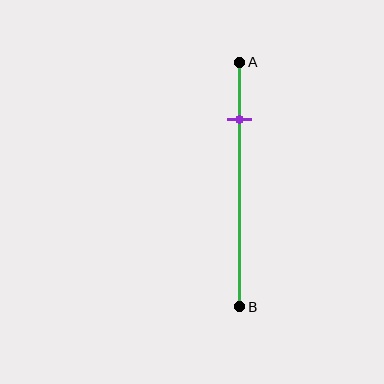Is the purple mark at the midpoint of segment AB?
No, the mark is at about 25% from A, not at the 50% midpoint.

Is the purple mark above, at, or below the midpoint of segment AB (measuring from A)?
The purple mark is above the midpoint of segment AB.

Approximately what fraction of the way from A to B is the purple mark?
The purple mark is approximately 25% of the way from A to B.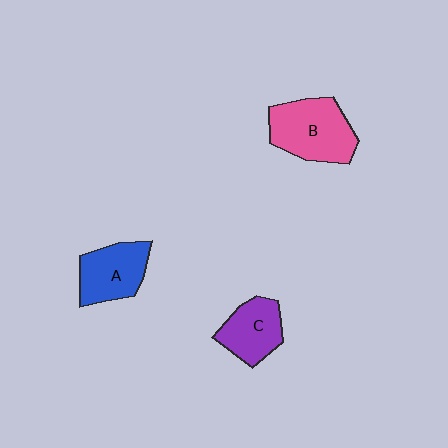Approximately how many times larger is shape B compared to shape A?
Approximately 1.3 times.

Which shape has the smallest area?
Shape C (purple).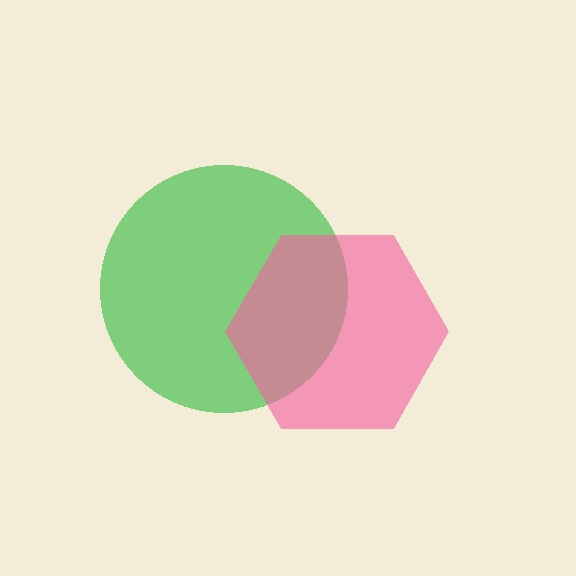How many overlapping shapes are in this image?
There are 2 overlapping shapes in the image.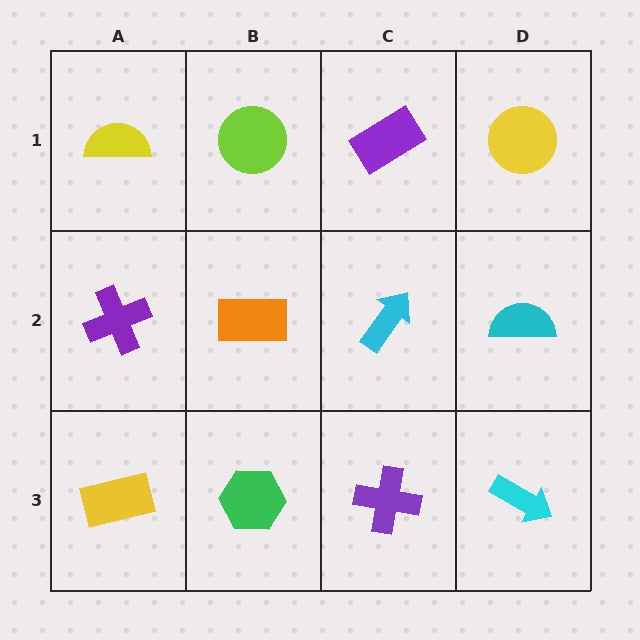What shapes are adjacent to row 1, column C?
A cyan arrow (row 2, column C), a lime circle (row 1, column B), a yellow circle (row 1, column D).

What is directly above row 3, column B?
An orange rectangle.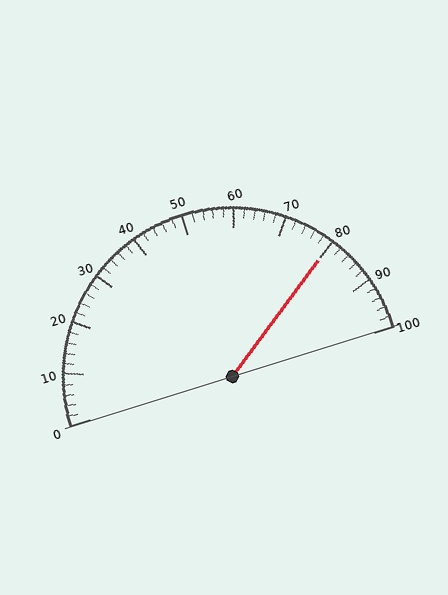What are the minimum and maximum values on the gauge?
The gauge ranges from 0 to 100.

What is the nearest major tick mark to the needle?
The nearest major tick mark is 80.